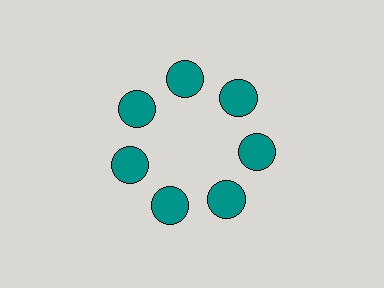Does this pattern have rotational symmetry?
Yes, this pattern has 7-fold rotational symmetry. It looks the same after rotating 51 degrees around the center.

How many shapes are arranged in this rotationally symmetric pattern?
There are 7 shapes, arranged in 7 groups of 1.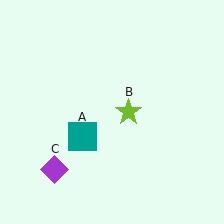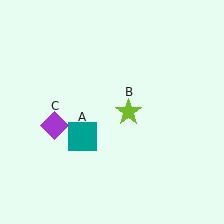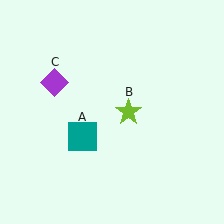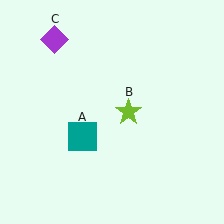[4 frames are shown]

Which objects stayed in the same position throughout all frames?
Teal square (object A) and lime star (object B) remained stationary.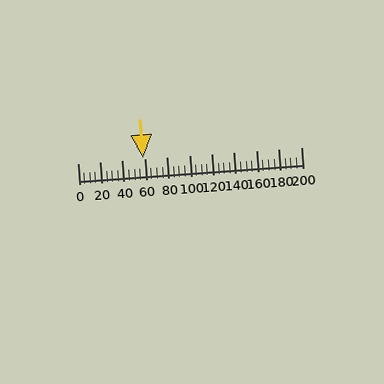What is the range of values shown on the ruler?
The ruler shows values from 0 to 200.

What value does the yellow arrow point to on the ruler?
The yellow arrow points to approximately 58.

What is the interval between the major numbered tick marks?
The major tick marks are spaced 20 units apart.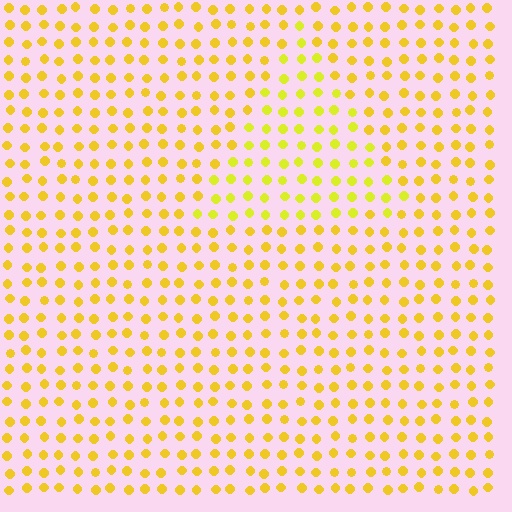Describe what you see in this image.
The image is filled with small yellow elements in a uniform arrangement. A triangle-shaped region is visible where the elements are tinted to a slightly different hue, forming a subtle color boundary.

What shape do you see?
I see a triangle.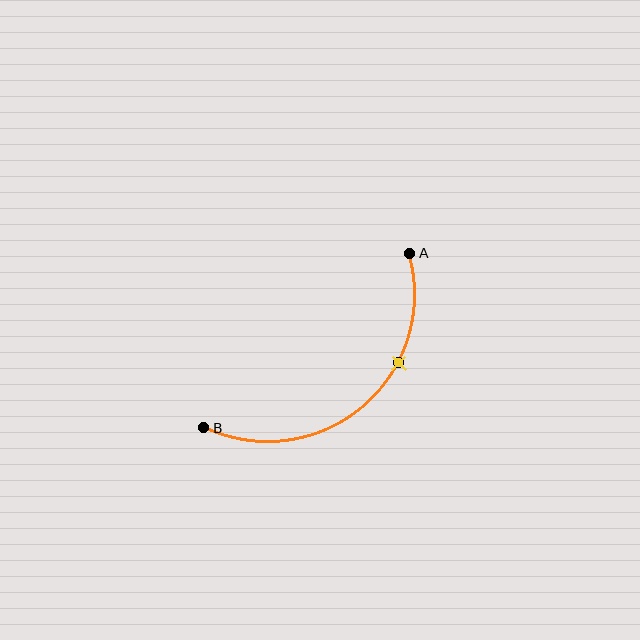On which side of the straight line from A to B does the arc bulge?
The arc bulges below and to the right of the straight line connecting A and B.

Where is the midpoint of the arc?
The arc midpoint is the point on the curve farthest from the straight line joining A and B. It sits below and to the right of that line.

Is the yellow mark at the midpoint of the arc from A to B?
No. The yellow mark lies on the arc but is closer to endpoint A. The arc midpoint would be at the point on the curve equidistant along the arc from both A and B.